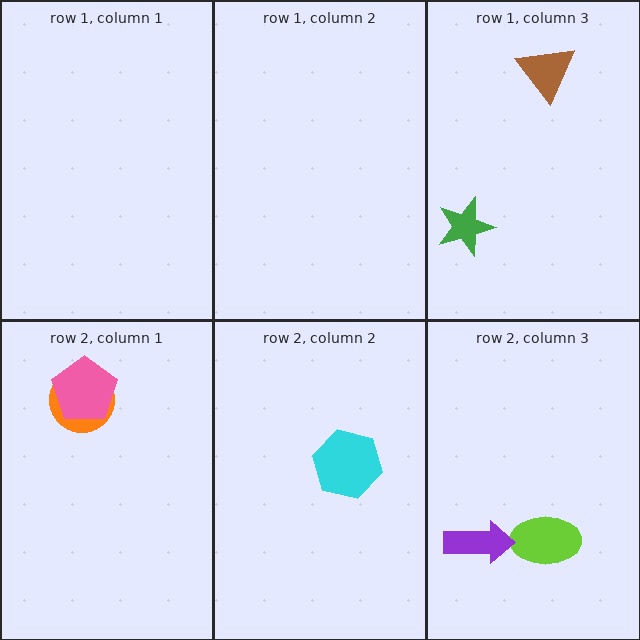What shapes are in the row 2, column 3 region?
The lime ellipse, the purple arrow.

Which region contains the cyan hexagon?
The row 2, column 2 region.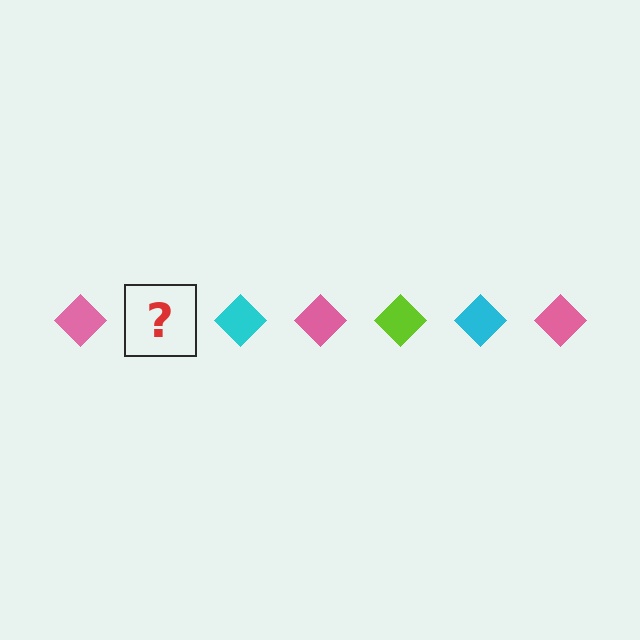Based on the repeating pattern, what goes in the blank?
The blank should be a lime diamond.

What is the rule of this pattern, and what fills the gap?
The rule is that the pattern cycles through pink, lime, cyan diamonds. The gap should be filled with a lime diamond.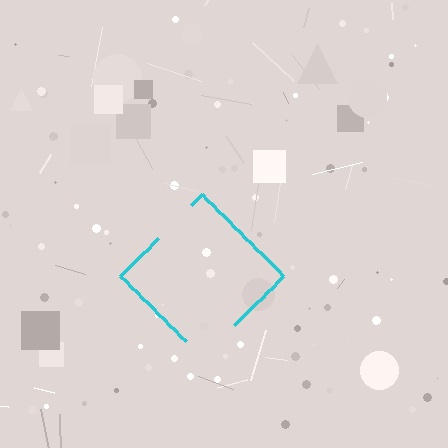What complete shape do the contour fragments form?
The contour fragments form a diamond.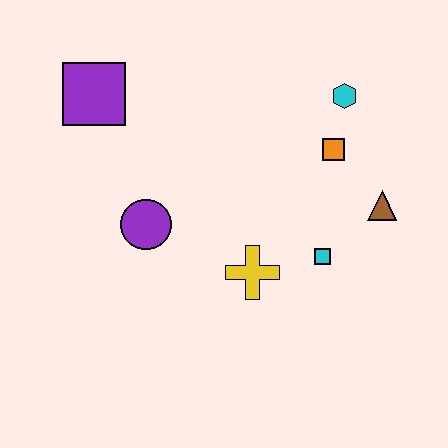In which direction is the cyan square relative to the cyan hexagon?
The cyan square is below the cyan hexagon.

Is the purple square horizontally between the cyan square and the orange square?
No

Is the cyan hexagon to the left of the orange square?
No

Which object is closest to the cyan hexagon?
The orange square is closest to the cyan hexagon.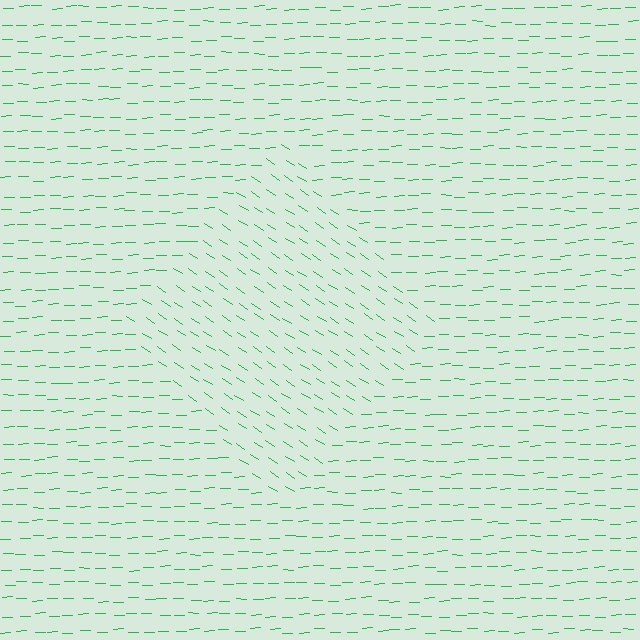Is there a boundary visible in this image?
Yes, there is a texture boundary formed by a change in line orientation.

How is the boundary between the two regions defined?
The boundary is defined purely by a change in line orientation (approximately 35 degrees difference). All lines are the same color and thickness.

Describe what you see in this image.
The image is filled with small green line segments. A diamond region in the image has lines oriented differently from the surrounding lines, creating a visible texture boundary.